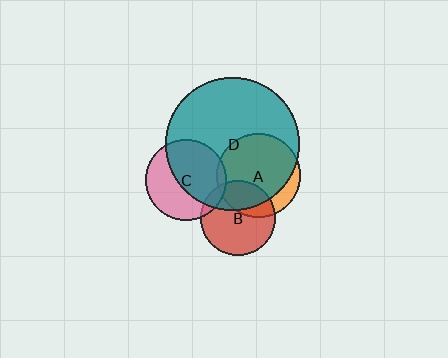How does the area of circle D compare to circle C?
Approximately 2.7 times.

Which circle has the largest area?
Circle D (teal).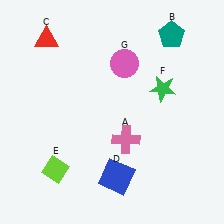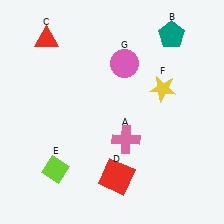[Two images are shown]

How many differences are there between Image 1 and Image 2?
There are 2 differences between the two images.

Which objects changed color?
D changed from blue to red. F changed from green to yellow.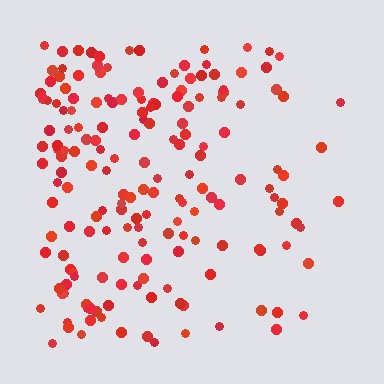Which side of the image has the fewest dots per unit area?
The right.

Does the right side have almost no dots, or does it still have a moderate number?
Still a moderate number, just noticeably fewer than the left.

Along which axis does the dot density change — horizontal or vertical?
Horizontal.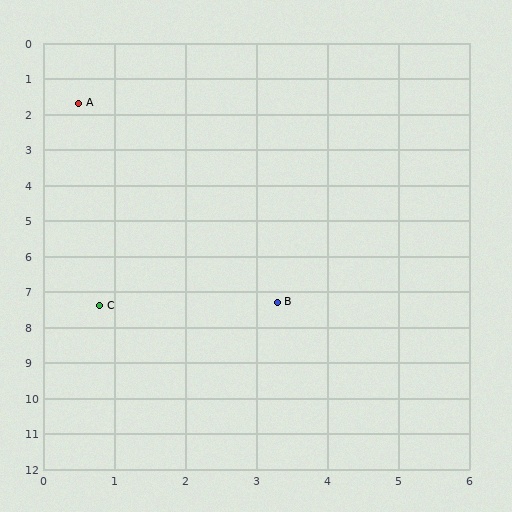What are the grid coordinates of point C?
Point C is at approximately (0.8, 7.4).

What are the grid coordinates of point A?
Point A is at approximately (0.5, 1.7).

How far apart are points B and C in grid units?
Points B and C are about 2.5 grid units apart.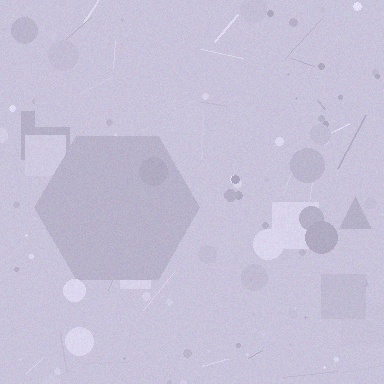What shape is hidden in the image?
A hexagon is hidden in the image.